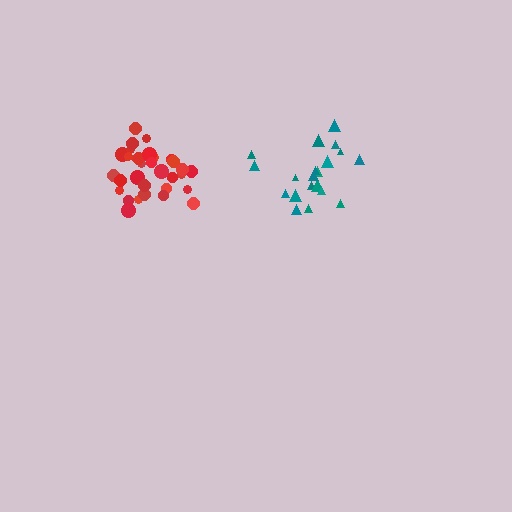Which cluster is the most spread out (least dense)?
Teal.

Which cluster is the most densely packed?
Red.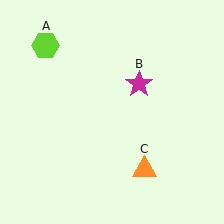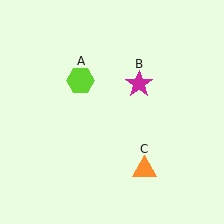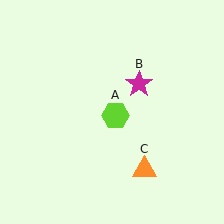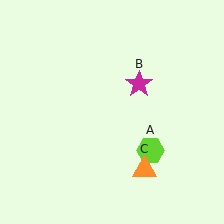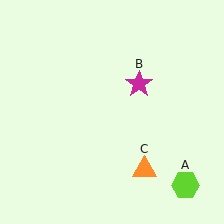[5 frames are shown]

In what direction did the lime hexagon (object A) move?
The lime hexagon (object A) moved down and to the right.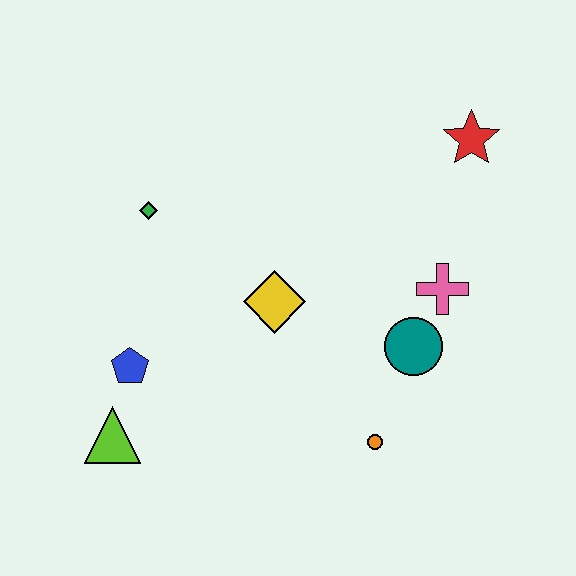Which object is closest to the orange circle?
The teal circle is closest to the orange circle.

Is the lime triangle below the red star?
Yes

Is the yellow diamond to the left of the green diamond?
No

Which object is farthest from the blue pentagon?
The red star is farthest from the blue pentagon.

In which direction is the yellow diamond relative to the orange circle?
The yellow diamond is above the orange circle.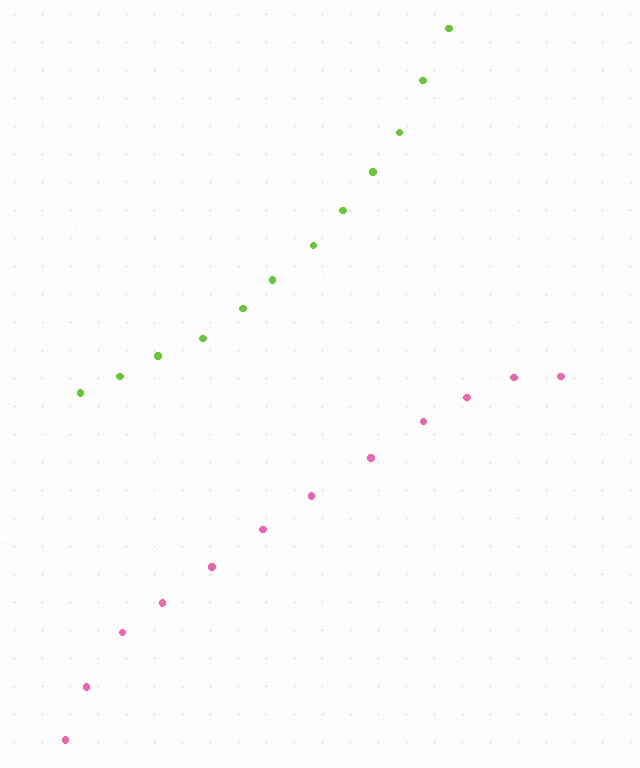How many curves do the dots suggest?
There are 2 distinct paths.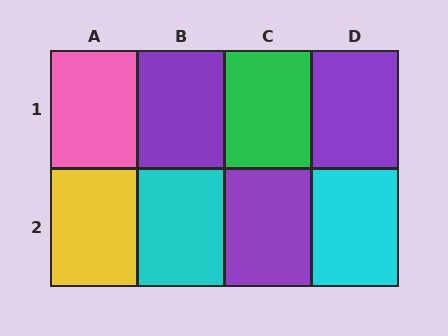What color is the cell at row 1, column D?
Purple.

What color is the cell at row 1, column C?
Green.